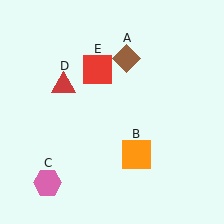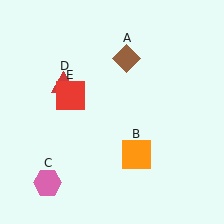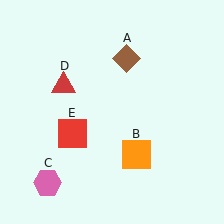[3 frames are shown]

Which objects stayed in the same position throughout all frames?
Brown diamond (object A) and orange square (object B) and pink hexagon (object C) and red triangle (object D) remained stationary.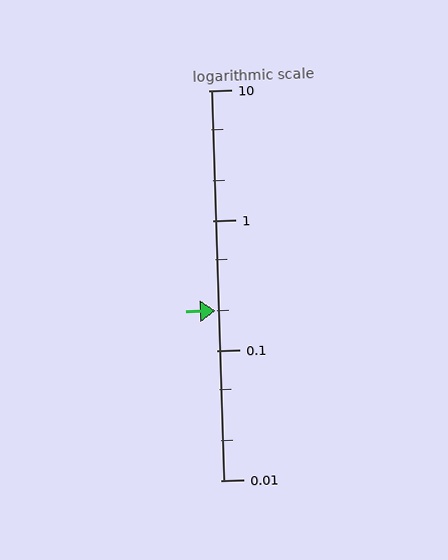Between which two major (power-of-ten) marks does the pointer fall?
The pointer is between 0.1 and 1.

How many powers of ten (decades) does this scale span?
The scale spans 3 decades, from 0.01 to 10.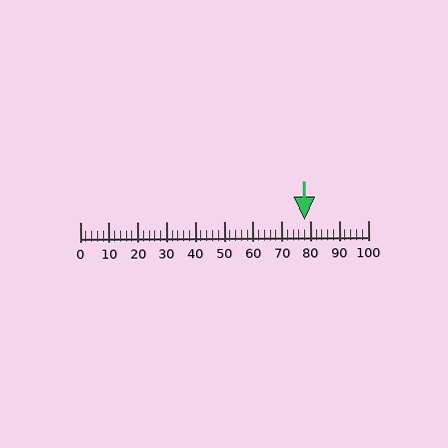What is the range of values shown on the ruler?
The ruler shows values from 0 to 100.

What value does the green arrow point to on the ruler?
The green arrow points to approximately 78.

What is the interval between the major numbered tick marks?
The major tick marks are spaced 10 units apart.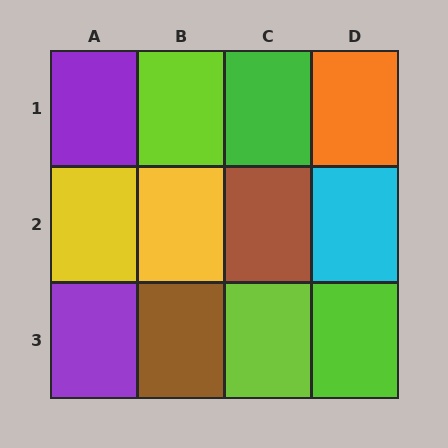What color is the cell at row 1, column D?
Orange.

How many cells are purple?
2 cells are purple.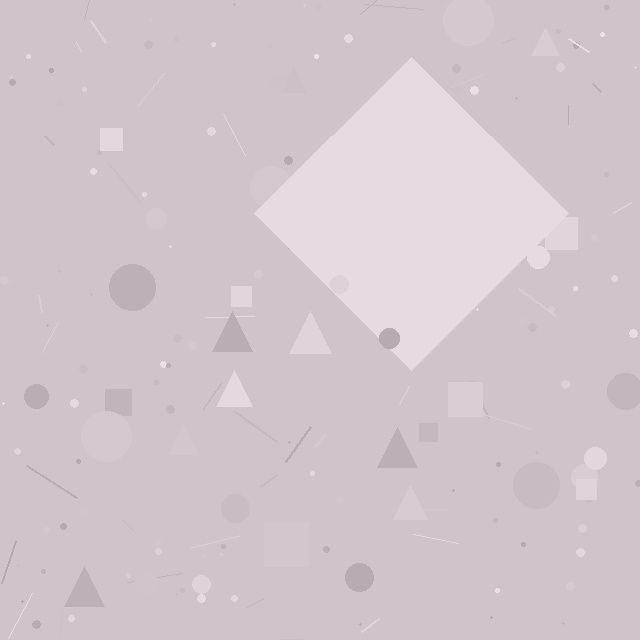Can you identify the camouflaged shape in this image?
The camouflaged shape is a diamond.